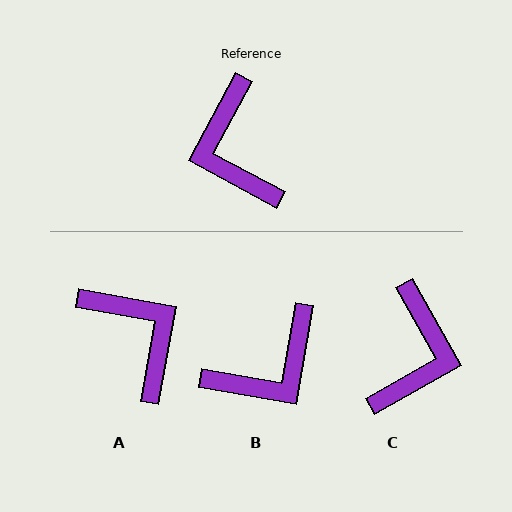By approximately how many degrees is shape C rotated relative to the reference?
Approximately 148 degrees counter-clockwise.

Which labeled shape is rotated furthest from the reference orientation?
A, about 162 degrees away.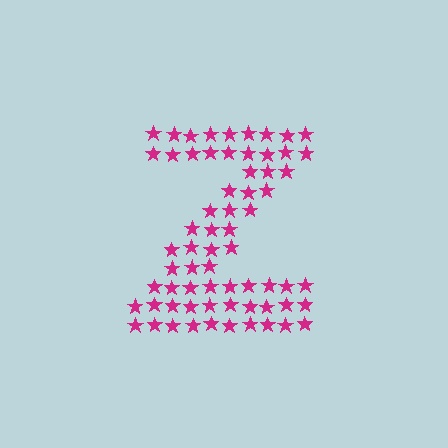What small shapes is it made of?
It is made of small stars.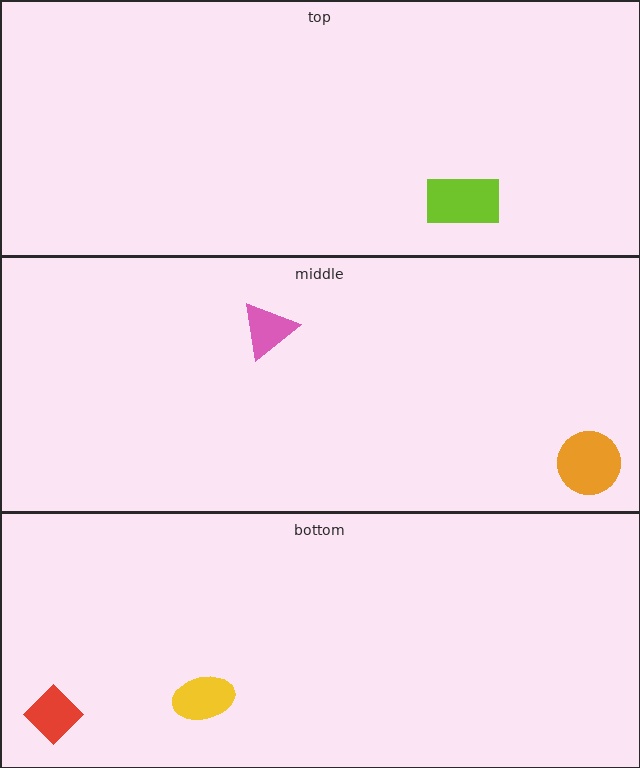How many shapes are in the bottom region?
2.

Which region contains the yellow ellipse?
The bottom region.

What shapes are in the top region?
The lime rectangle.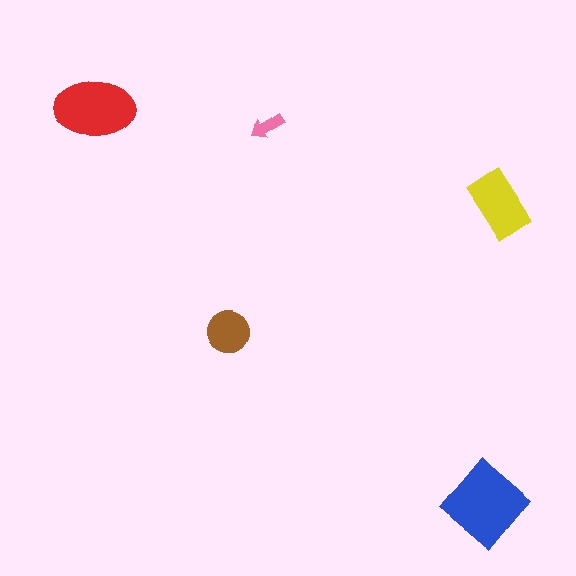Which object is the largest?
The blue diamond.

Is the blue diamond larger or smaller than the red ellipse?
Larger.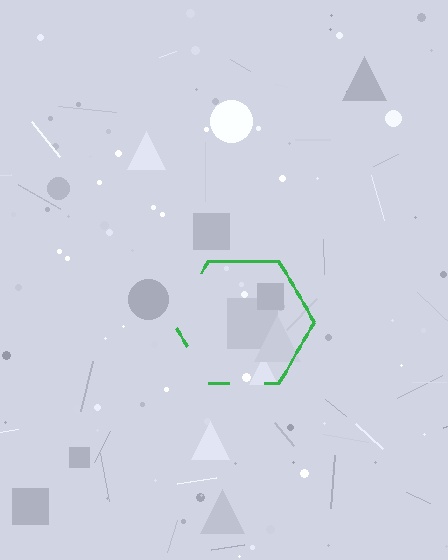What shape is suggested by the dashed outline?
The dashed outline suggests a hexagon.